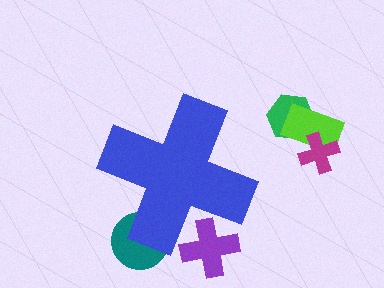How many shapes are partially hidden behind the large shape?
2 shapes are partially hidden.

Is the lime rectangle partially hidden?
No, the lime rectangle is fully visible.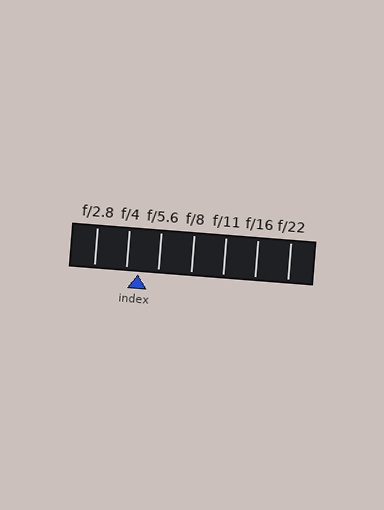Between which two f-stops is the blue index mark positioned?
The index mark is between f/4 and f/5.6.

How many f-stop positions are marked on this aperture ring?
There are 7 f-stop positions marked.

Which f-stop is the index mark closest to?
The index mark is closest to f/4.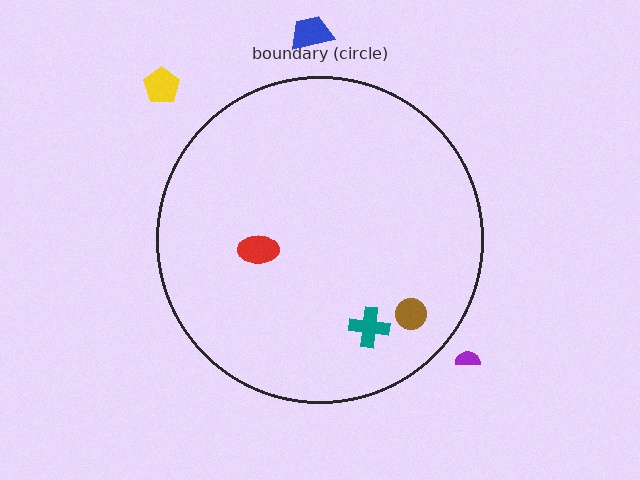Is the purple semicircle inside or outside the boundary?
Outside.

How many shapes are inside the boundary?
3 inside, 3 outside.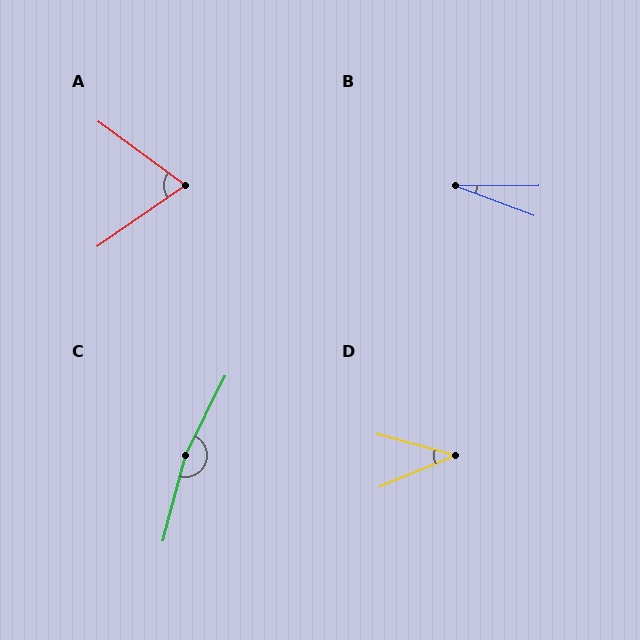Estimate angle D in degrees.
Approximately 38 degrees.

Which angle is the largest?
C, at approximately 168 degrees.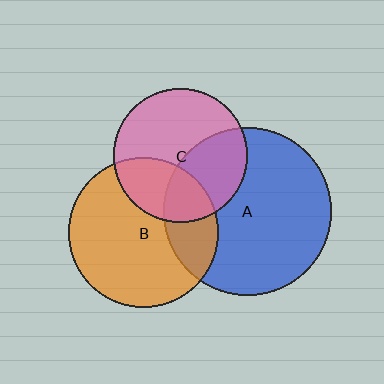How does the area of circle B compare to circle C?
Approximately 1.3 times.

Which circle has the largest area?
Circle A (blue).